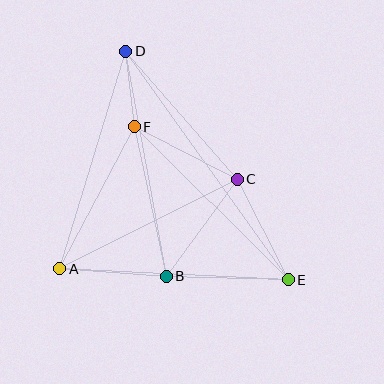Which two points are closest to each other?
Points D and F are closest to each other.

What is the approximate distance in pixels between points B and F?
The distance between B and F is approximately 153 pixels.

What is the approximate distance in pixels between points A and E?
The distance between A and E is approximately 229 pixels.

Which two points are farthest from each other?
Points D and E are farthest from each other.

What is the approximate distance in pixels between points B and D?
The distance between B and D is approximately 229 pixels.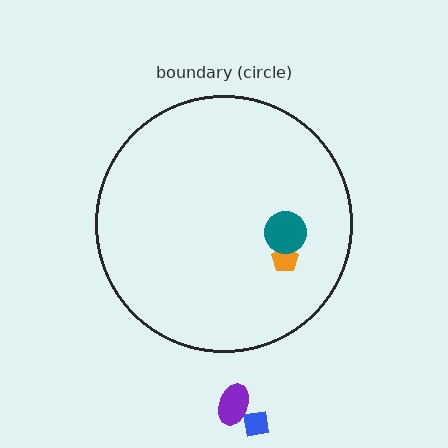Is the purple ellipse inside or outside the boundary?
Outside.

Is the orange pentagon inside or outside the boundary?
Inside.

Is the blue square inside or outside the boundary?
Outside.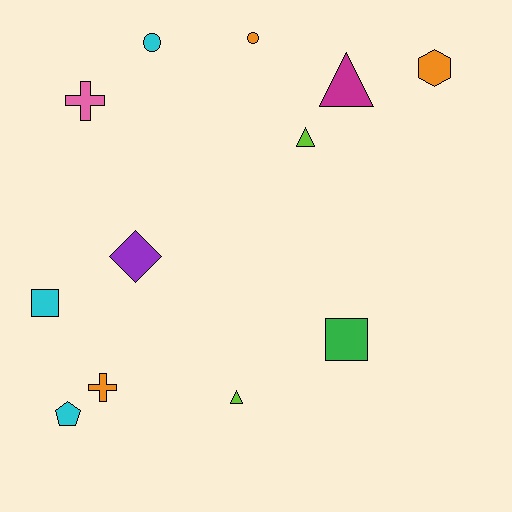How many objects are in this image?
There are 12 objects.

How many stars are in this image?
There are no stars.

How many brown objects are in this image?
There are no brown objects.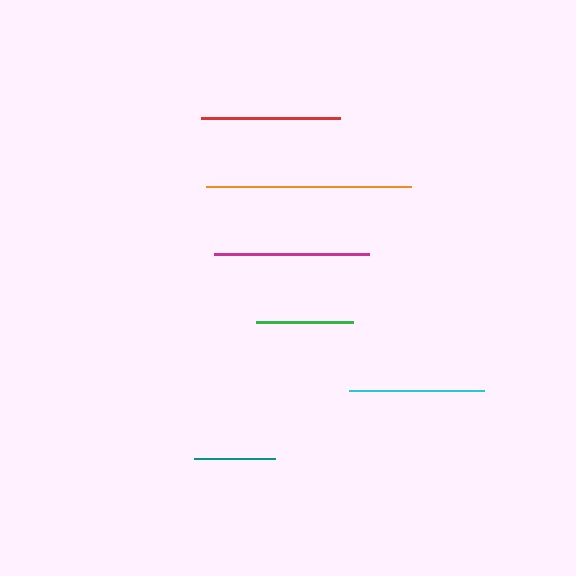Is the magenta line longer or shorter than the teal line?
The magenta line is longer than the teal line.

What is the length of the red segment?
The red segment is approximately 139 pixels long.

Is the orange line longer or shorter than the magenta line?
The orange line is longer than the magenta line.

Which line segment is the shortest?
The teal line is the shortest at approximately 81 pixels.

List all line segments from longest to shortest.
From longest to shortest: orange, magenta, red, cyan, green, teal.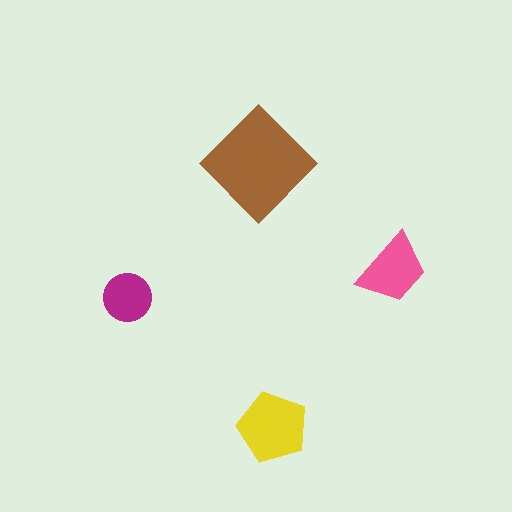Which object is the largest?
The brown diamond.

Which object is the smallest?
The magenta circle.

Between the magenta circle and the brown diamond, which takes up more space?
The brown diamond.